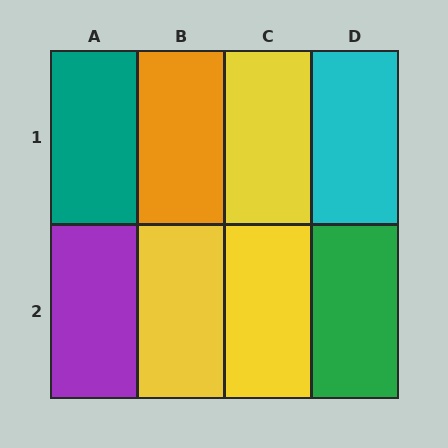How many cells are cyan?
1 cell is cyan.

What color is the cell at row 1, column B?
Orange.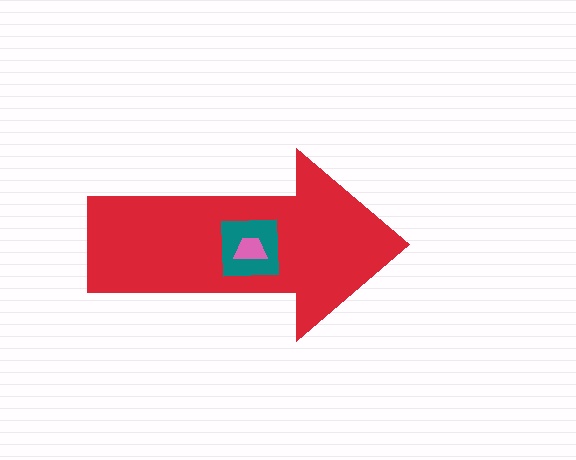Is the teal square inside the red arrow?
Yes.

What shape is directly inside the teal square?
The pink trapezoid.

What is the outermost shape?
The red arrow.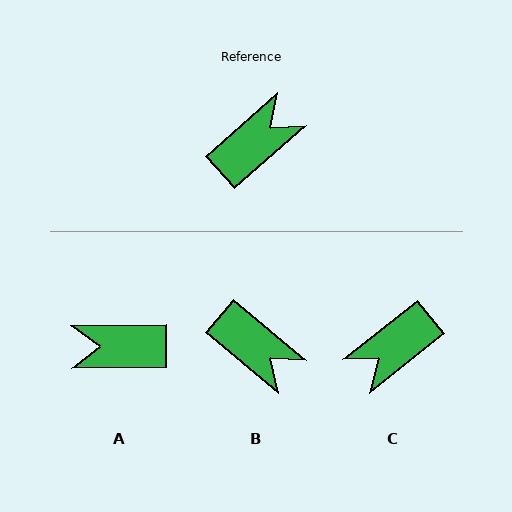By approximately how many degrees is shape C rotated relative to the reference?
Approximately 177 degrees counter-clockwise.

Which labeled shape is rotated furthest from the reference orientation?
C, about 177 degrees away.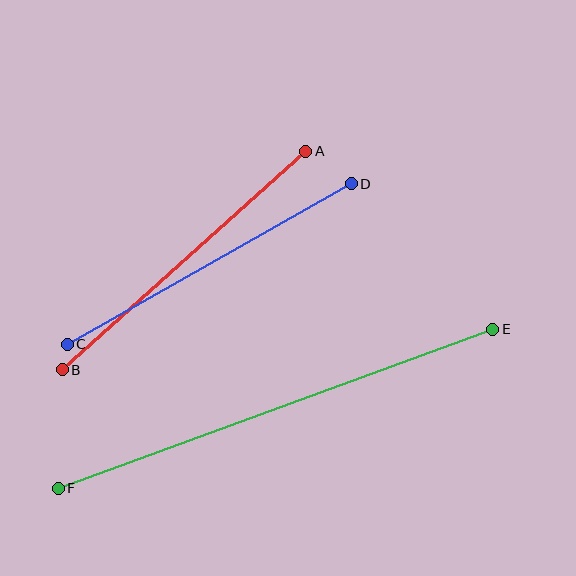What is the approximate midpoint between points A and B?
The midpoint is at approximately (184, 261) pixels.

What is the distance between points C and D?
The distance is approximately 326 pixels.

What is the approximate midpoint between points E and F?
The midpoint is at approximately (276, 409) pixels.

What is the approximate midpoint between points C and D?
The midpoint is at approximately (209, 264) pixels.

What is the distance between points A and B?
The distance is approximately 327 pixels.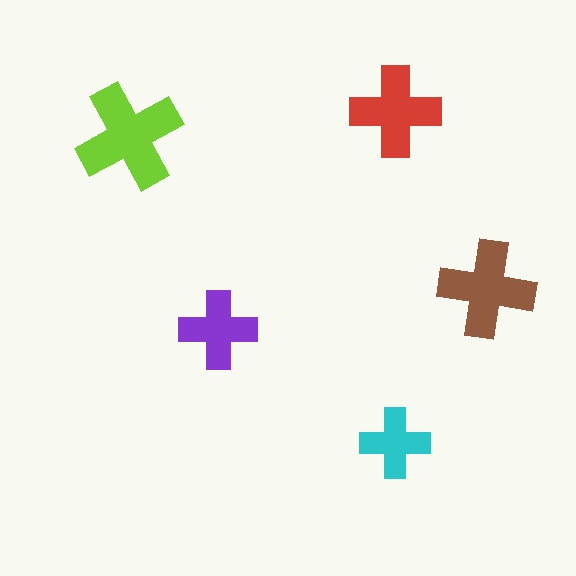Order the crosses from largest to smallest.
the lime one, the brown one, the red one, the purple one, the cyan one.